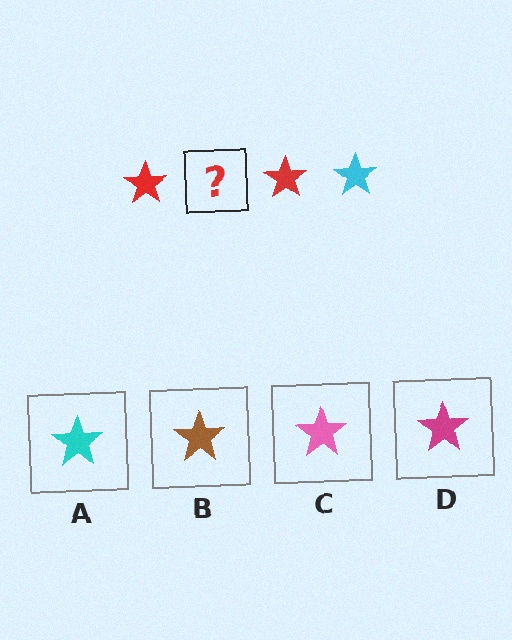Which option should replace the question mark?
Option A.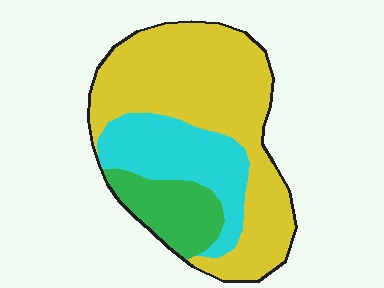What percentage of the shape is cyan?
Cyan takes up about one quarter (1/4) of the shape.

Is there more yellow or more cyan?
Yellow.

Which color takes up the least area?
Green, at roughly 15%.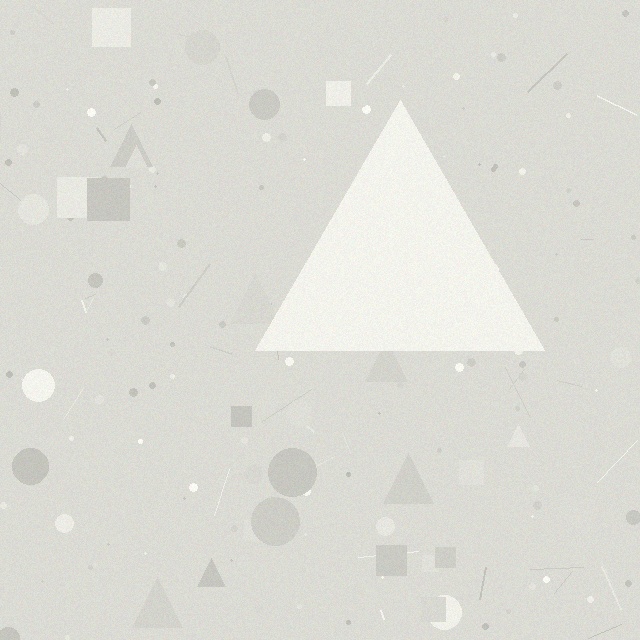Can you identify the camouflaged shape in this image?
The camouflaged shape is a triangle.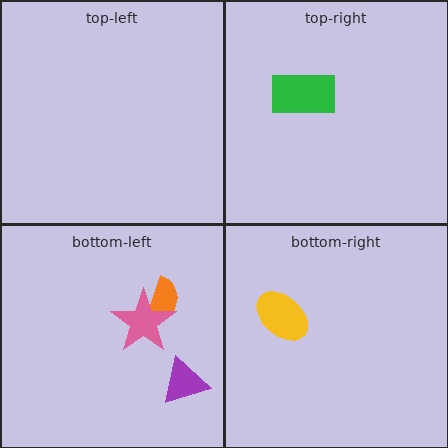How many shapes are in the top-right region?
1.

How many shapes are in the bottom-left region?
3.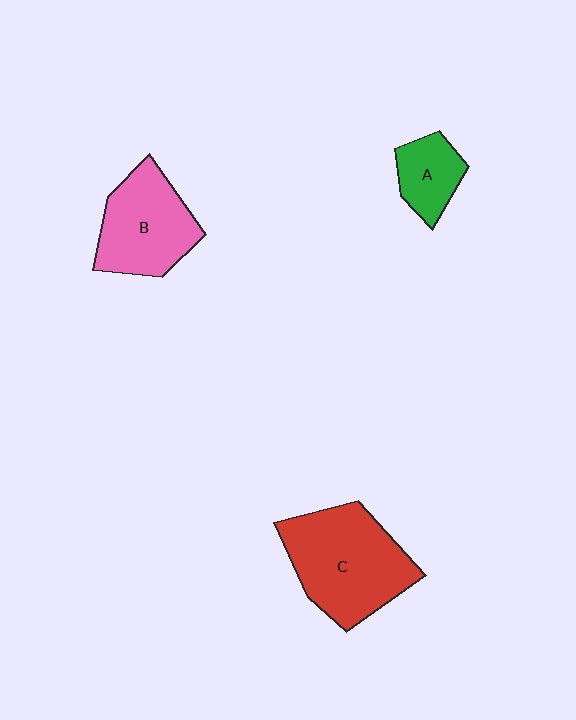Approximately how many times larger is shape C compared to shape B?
Approximately 1.3 times.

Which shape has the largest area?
Shape C (red).